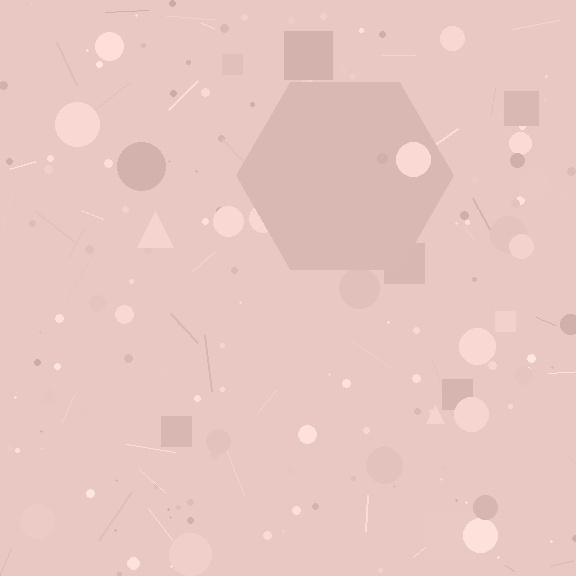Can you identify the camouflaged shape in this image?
The camouflaged shape is a hexagon.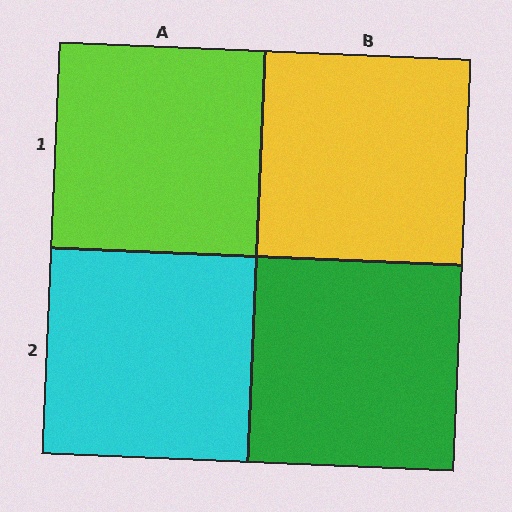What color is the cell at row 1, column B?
Yellow.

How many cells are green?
1 cell is green.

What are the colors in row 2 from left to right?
Cyan, green.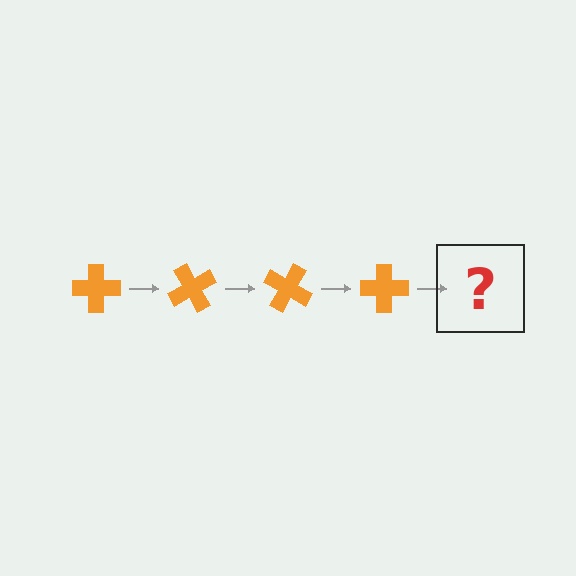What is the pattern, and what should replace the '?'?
The pattern is that the cross rotates 60 degrees each step. The '?' should be an orange cross rotated 240 degrees.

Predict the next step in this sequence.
The next step is an orange cross rotated 240 degrees.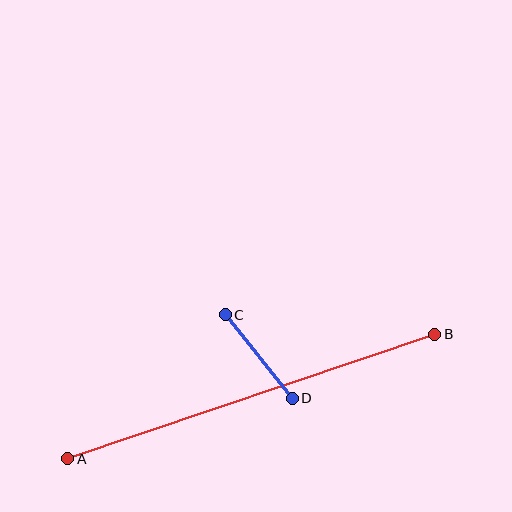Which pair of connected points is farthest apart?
Points A and B are farthest apart.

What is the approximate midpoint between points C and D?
The midpoint is at approximately (259, 357) pixels.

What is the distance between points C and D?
The distance is approximately 107 pixels.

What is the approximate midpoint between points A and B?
The midpoint is at approximately (251, 396) pixels.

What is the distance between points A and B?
The distance is approximately 387 pixels.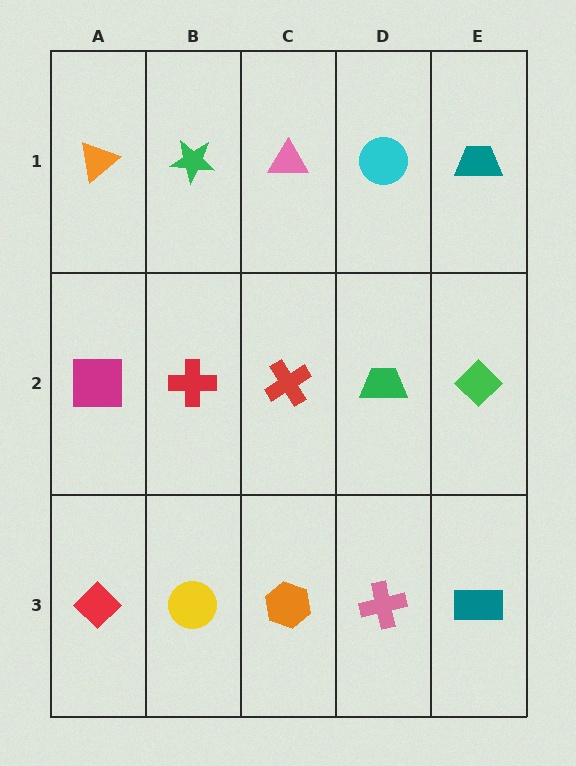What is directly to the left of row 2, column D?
A red cross.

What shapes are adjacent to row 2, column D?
A cyan circle (row 1, column D), a pink cross (row 3, column D), a red cross (row 2, column C), a green diamond (row 2, column E).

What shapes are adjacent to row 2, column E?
A teal trapezoid (row 1, column E), a teal rectangle (row 3, column E), a green trapezoid (row 2, column D).